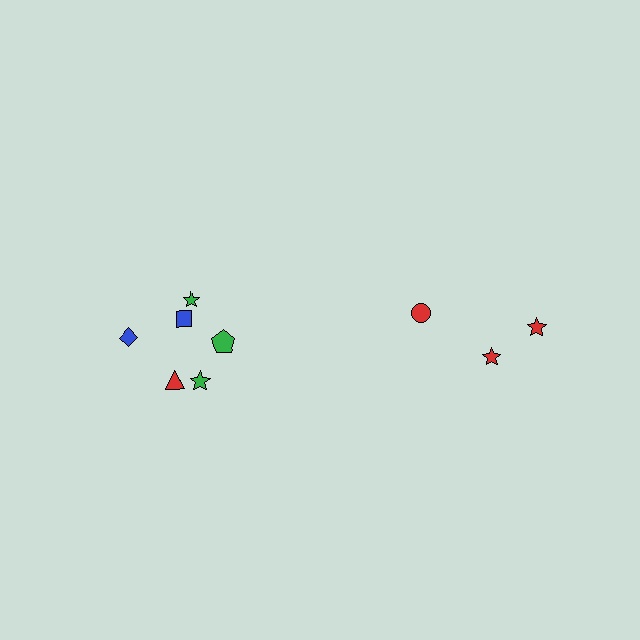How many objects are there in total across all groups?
There are 9 objects.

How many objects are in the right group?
There are 3 objects.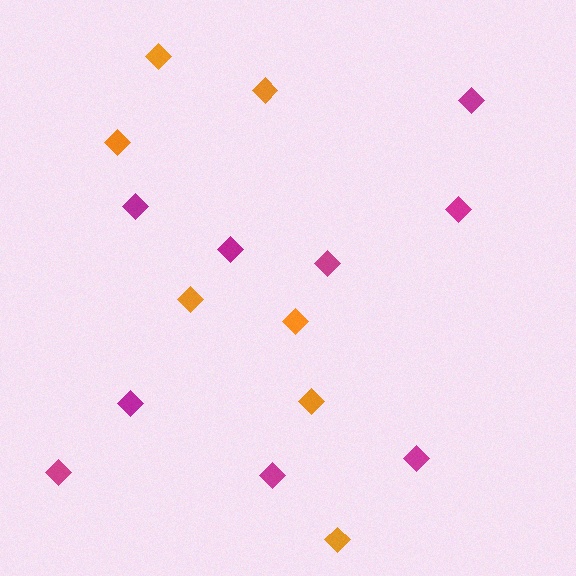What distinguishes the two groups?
There are 2 groups: one group of orange diamonds (7) and one group of magenta diamonds (9).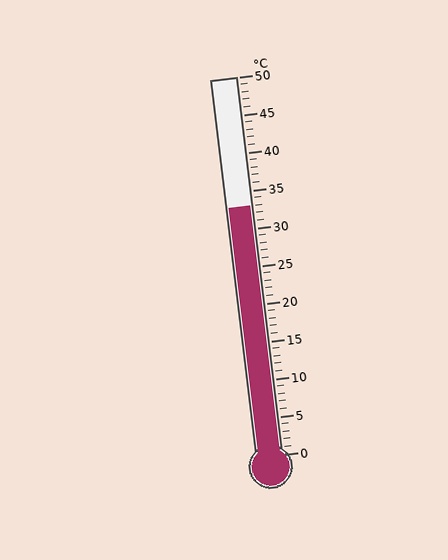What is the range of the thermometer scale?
The thermometer scale ranges from 0°C to 50°C.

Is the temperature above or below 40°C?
The temperature is below 40°C.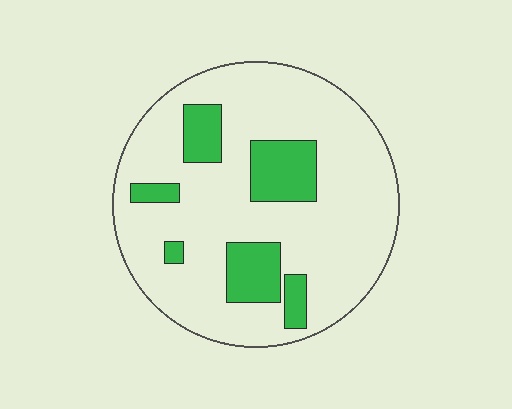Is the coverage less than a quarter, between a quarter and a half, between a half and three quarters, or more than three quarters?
Less than a quarter.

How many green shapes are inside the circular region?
6.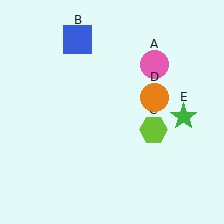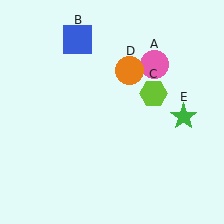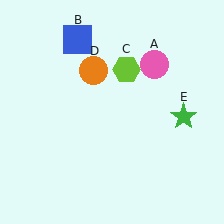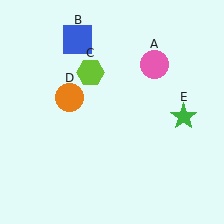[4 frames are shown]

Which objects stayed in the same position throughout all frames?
Pink circle (object A) and blue square (object B) and green star (object E) remained stationary.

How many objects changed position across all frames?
2 objects changed position: lime hexagon (object C), orange circle (object D).